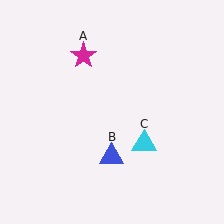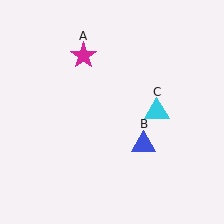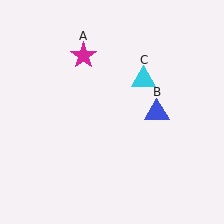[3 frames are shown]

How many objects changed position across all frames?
2 objects changed position: blue triangle (object B), cyan triangle (object C).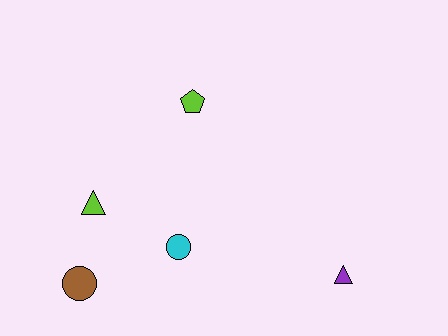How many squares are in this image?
There are no squares.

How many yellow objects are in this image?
There are no yellow objects.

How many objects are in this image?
There are 5 objects.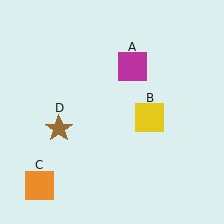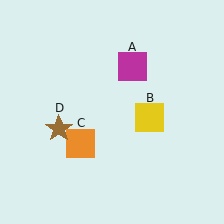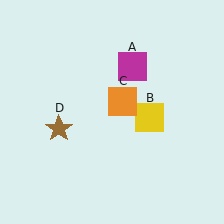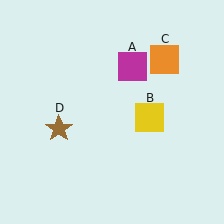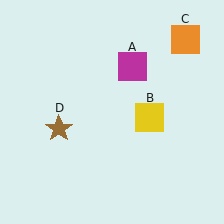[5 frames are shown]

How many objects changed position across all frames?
1 object changed position: orange square (object C).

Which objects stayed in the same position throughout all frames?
Magenta square (object A) and yellow square (object B) and brown star (object D) remained stationary.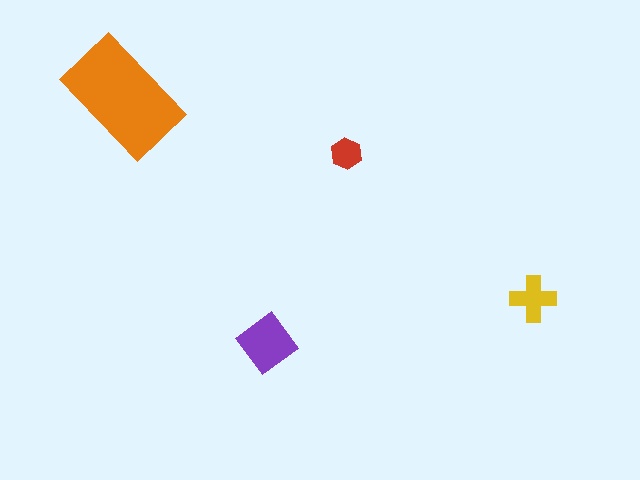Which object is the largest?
The orange rectangle.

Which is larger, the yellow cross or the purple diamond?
The purple diamond.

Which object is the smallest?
The red hexagon.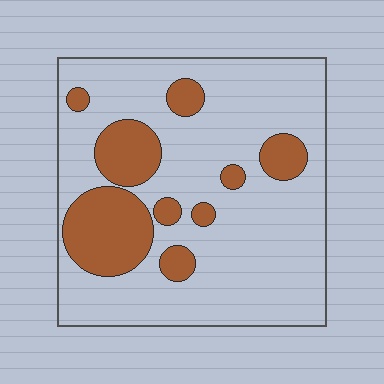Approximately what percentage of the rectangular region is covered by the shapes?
Approximately 25%.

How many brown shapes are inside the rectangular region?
9.